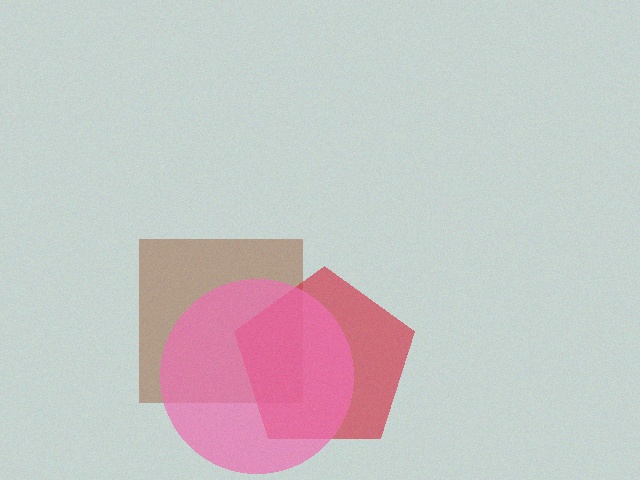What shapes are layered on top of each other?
The layered shapes are: a brown square, a red pentagon, a pink circle.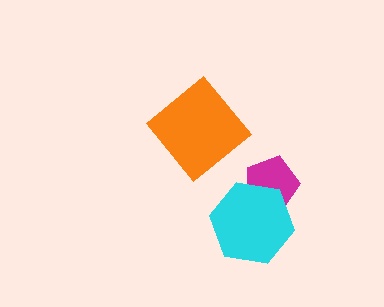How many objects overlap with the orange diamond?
0 objects overlap with the orange diamond.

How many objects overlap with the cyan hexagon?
1 object overlaps with the cyan hexagon.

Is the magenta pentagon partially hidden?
Yes, it is partially covered by another shape.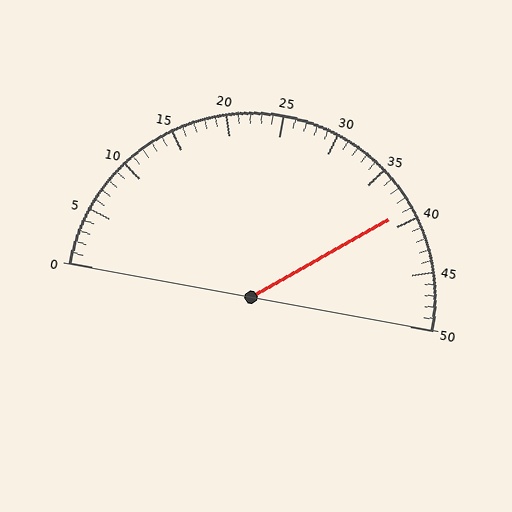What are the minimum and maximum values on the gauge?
The gauge ranges from 0 to 50.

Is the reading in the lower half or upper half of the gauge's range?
The reading is in the upper half of the range (0 to 50).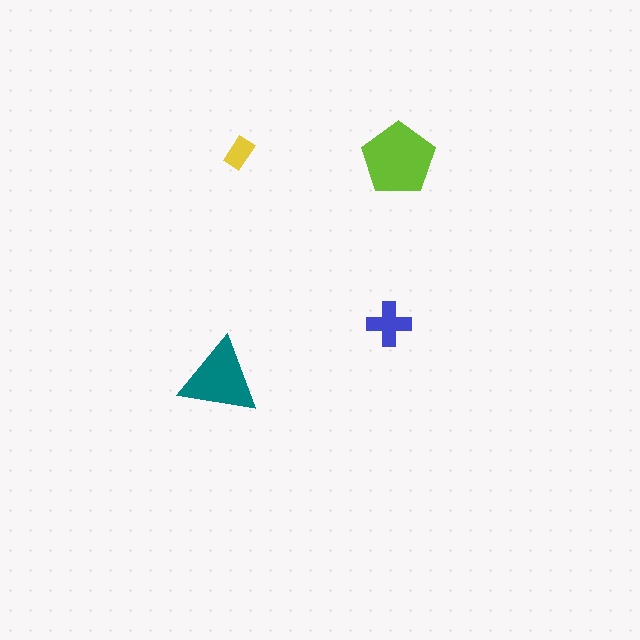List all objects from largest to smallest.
The lime pentagon, the teal triangle, the blue cross, the yellow rectangle.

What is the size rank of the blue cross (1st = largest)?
3rd.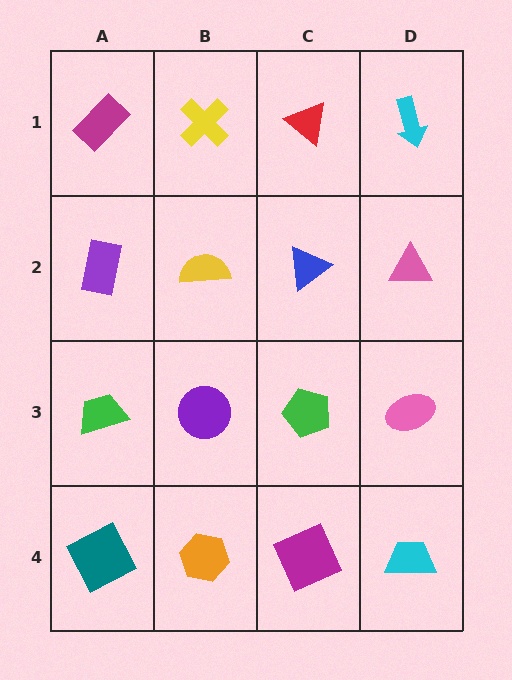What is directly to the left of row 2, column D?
A blue triangle.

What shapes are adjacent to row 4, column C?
A green pentagon (row 3, column C), an orange hexagon (row 4, column B), a cyan trapezoid (row 4, column D).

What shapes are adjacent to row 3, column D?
A pink triangle (row 2, column D), a cyan trapezoid (row 4, column D), a green pentagon (row 3, column C).